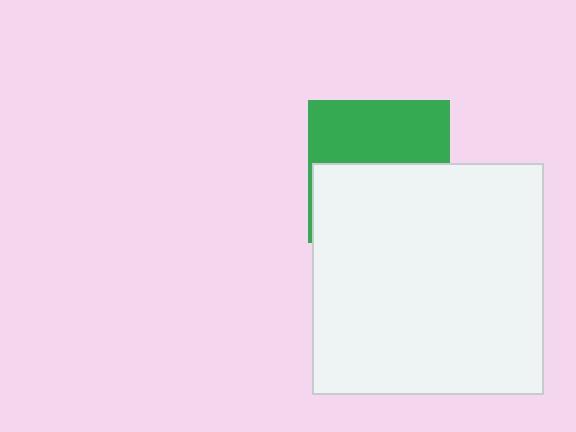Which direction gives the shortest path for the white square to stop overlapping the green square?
Moving down gives the shortest separation.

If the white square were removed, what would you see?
You would see the complete green square.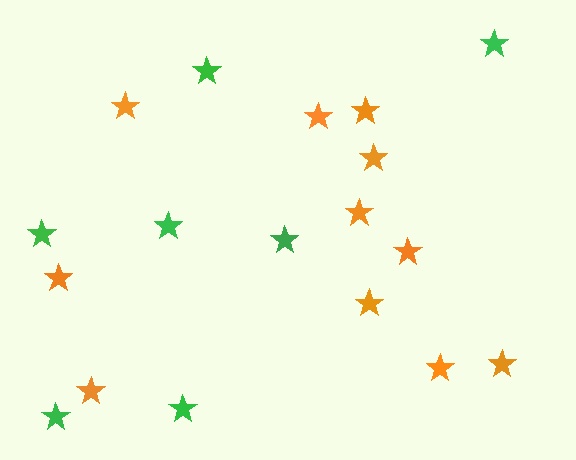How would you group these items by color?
There are 2 groups: one group of orange stars (11) and one group of green stars (7).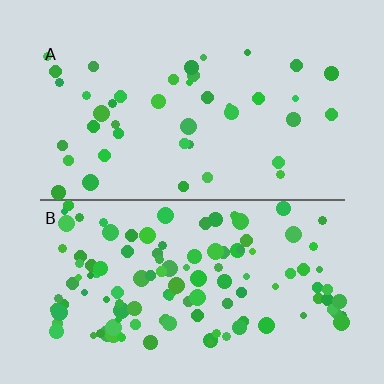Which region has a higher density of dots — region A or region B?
B (the bottom).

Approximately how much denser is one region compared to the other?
Approximately 2.8× — region B over region A.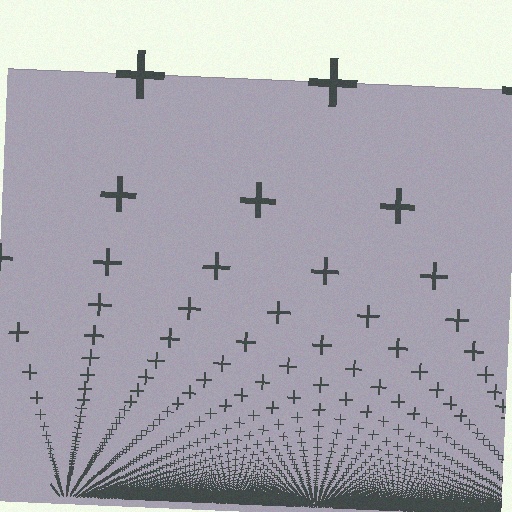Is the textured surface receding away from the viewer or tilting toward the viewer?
The surface appears to tilt toward the viewer. Texture elements get larger and sparser toward the top.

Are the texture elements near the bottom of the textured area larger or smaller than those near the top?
Smaller. The gradient is inverted — elements near the bottom are smaller and denser.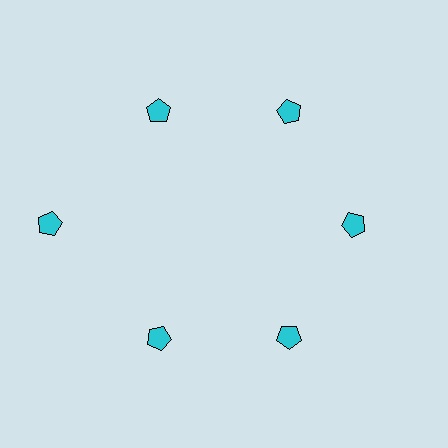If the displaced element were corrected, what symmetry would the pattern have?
It would have 6-fold rotational symmetry — the pattern would map onto itself every 60 degrees.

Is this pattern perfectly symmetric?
No. The 6 cyan pentagons are arranged in a ring, but one element near the 9 o'clock position is pushed outward from the center, breaking the 6-fold rotational symmetry.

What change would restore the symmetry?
The symmetry would be restored by moving it inward, back onto the ring so that all 6 pentagons sit at equal angles and equal distance from the center.